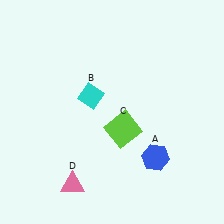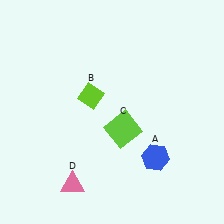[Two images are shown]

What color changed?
The diamond (B) changed from cyan in Image 1 to lime in Image 2.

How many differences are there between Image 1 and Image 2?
There is 1 difference between the two images.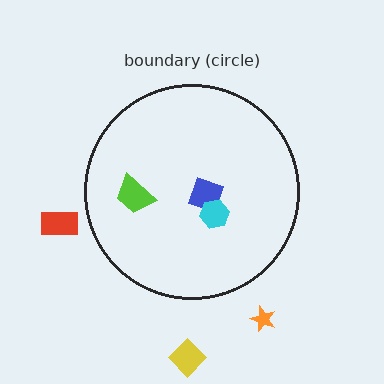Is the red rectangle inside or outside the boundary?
Outside.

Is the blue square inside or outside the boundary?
Inside.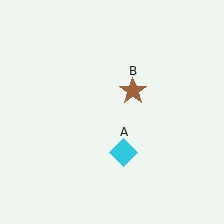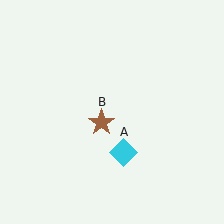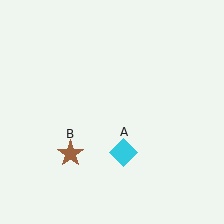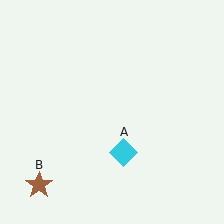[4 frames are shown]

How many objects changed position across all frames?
1 object changed position: brown star (object B).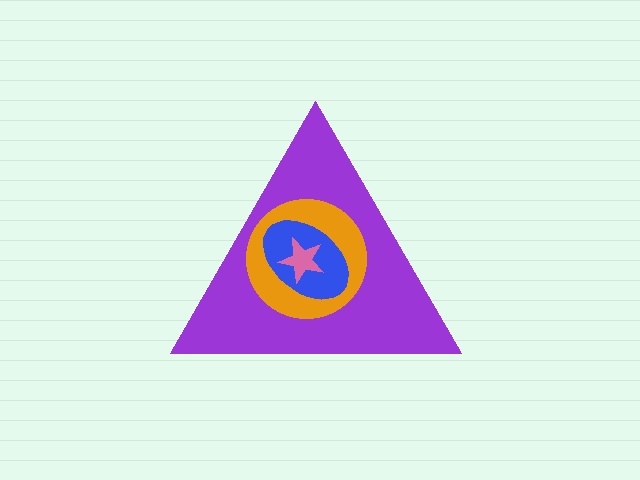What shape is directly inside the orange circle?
The blue ellipse.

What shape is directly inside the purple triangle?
The orange circle.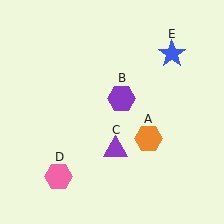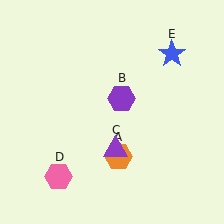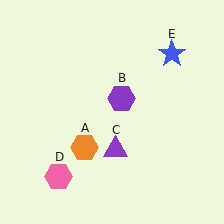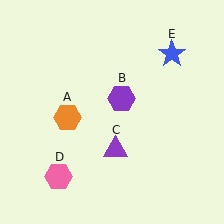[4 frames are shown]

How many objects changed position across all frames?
1 object changed position: orange hexagon (object A).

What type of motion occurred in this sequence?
The orange hexagon (object A) rotated clockwise around the center of the scene.